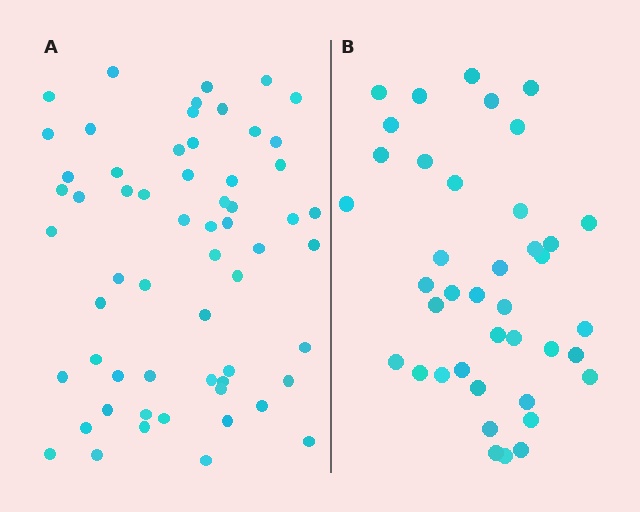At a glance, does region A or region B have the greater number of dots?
Region A (the left region) has more dots.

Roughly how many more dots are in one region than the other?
Region A has approximately 20 more dots than region B.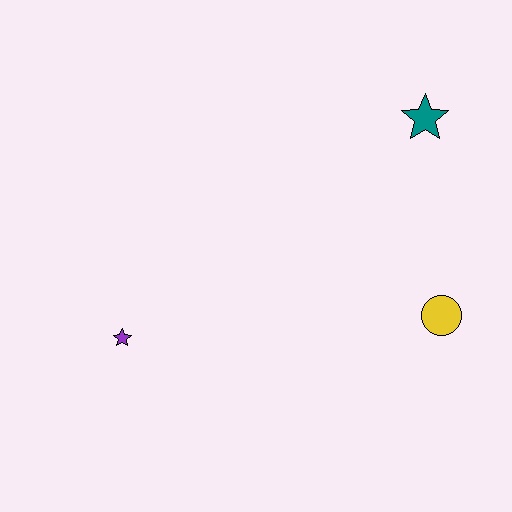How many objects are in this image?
There are 3 objects.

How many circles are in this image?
There is 1 circle.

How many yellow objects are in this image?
There is 1 yellow object.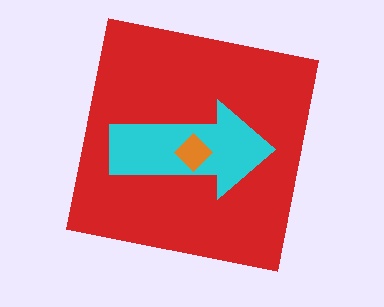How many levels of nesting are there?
3.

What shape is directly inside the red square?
The cyan arrow.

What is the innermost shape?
The orange diamond.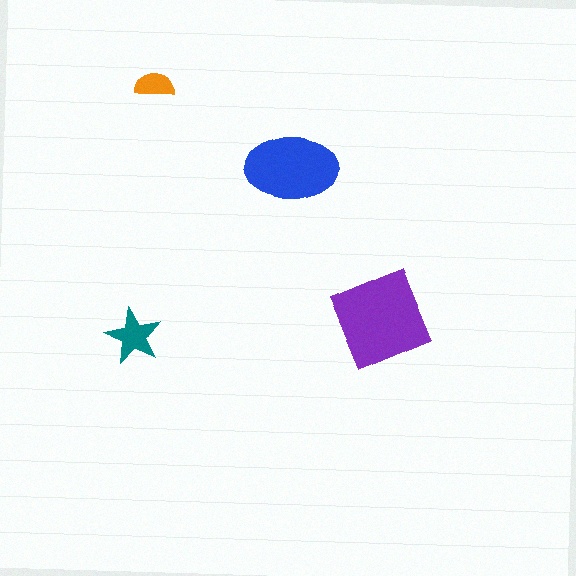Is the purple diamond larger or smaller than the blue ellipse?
Larger.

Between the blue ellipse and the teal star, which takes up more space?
The blue ellipse.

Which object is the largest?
The purple diamond.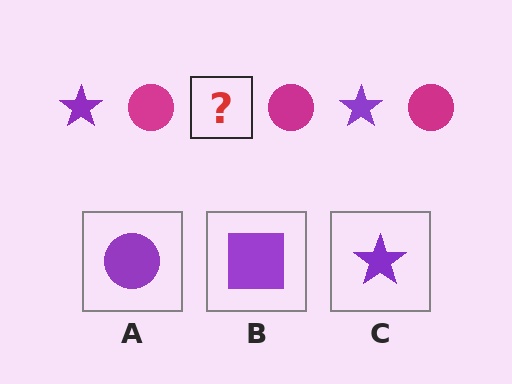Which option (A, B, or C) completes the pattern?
C.